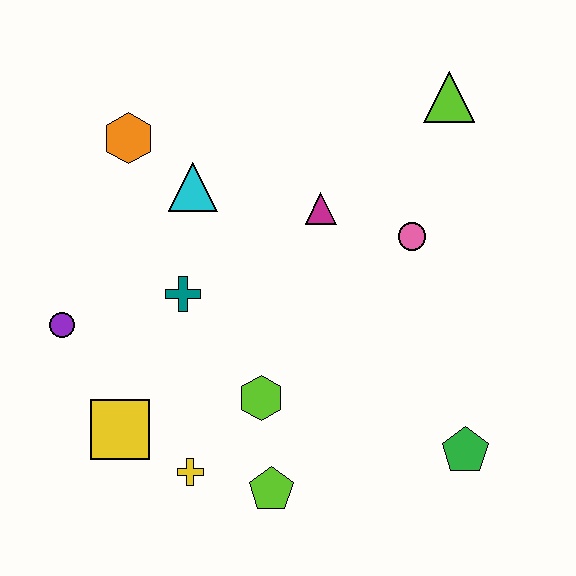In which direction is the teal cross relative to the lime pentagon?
The teal cross is above the lime pentagon.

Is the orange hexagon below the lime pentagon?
No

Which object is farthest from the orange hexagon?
The green pentagon is farthest from the orange hexagon.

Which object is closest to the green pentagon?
The lime pentagon is closest to the green pentagon.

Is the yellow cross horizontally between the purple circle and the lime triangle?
Yes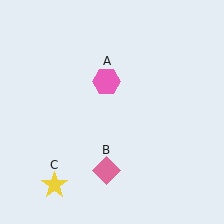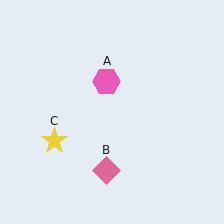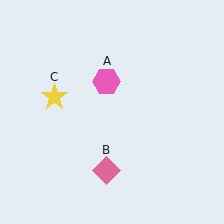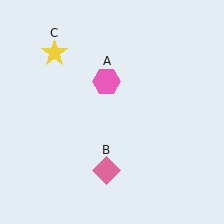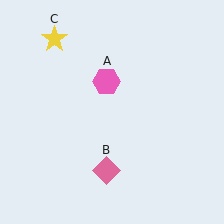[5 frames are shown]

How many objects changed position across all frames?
1 object changed position: yellow star (object C).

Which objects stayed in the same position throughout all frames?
Pink hexagon (object A) and pink diamond (object B) remained stationary.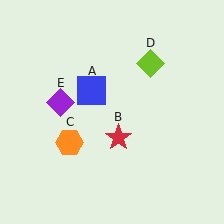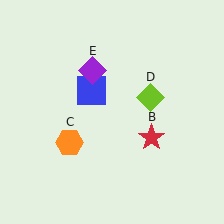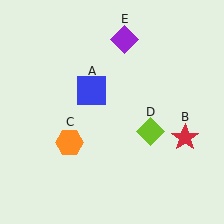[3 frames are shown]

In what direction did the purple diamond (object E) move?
The purple diamond (object E) moved up and to the right.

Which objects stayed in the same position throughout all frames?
Blue square (object A) and orange hexagon (object C) remained stationary.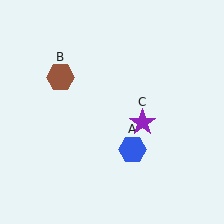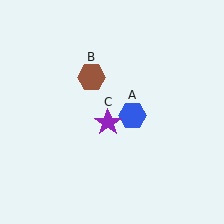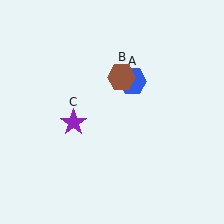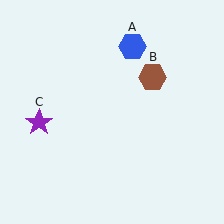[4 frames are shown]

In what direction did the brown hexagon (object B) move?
The brown hexagon (object B) moved right.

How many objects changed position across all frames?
3 objects changed position: blue hexagon (object A), brown hexagon (object B), purple star (object C).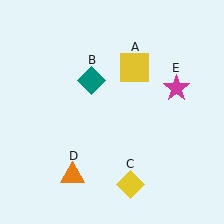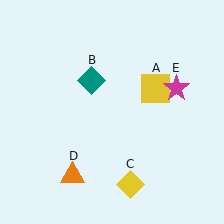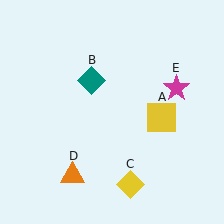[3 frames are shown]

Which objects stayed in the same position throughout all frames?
Teal diamond (object B) and yellow diamond (object C) and orange triangle (object D) and magenta star (object E) remained stationary.